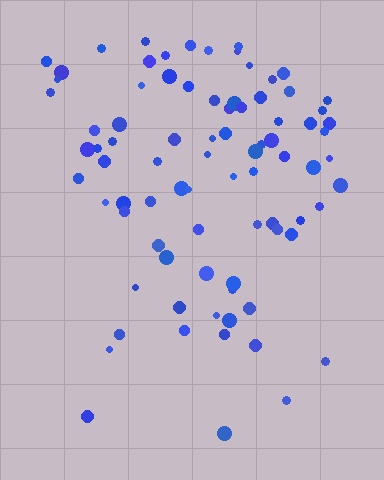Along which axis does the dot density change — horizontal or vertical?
Vertical.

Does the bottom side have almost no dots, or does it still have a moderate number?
Still a moderate number, just noticeably fewer than the top.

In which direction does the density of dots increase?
From bottom to top, with the top side densest.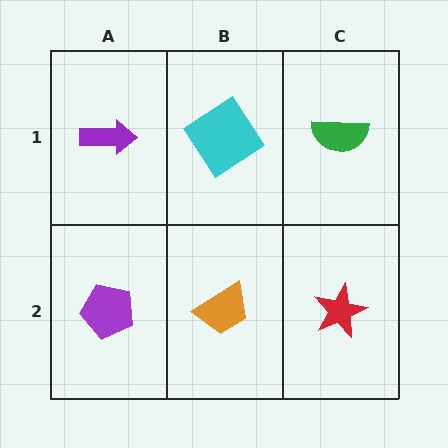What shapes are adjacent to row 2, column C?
A green semicircle (row 1, column C), an orange trapezoid (row 2, column B).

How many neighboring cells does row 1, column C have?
2.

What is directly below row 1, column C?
A red star.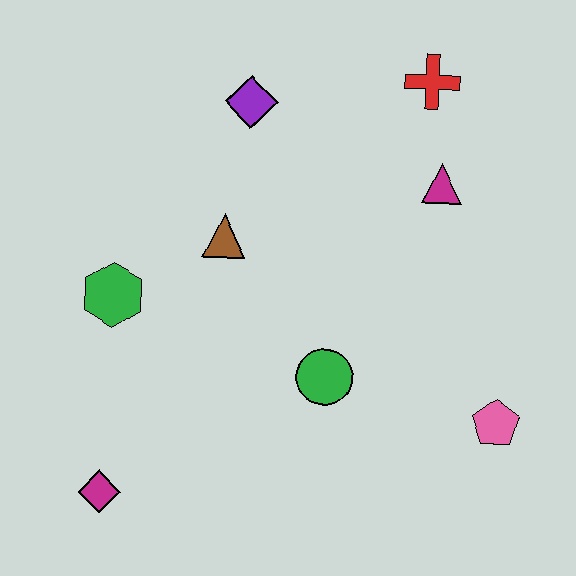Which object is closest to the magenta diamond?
The green hexagon is closest to the magenta diamond.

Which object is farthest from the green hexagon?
The pink pentagon is farthest from the green hexagon.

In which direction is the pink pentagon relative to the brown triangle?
The pink pentagon is to the right of the brown triangle.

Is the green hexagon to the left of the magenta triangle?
Yes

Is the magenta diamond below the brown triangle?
Yes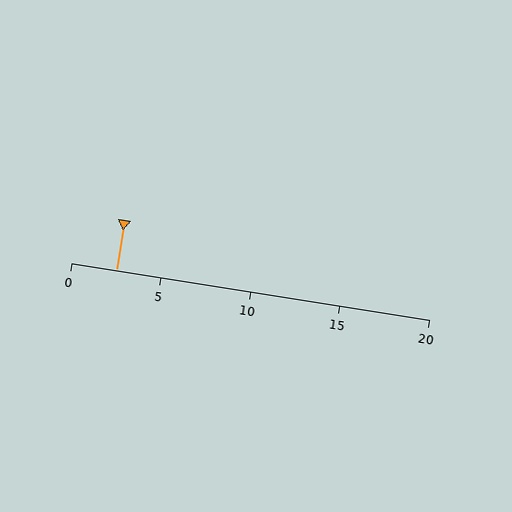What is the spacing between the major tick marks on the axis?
The major ticks are spaced 5 apart.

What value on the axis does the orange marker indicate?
The marker indicates approximately 2.5.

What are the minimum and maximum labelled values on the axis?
The axis runs from 0 to 20.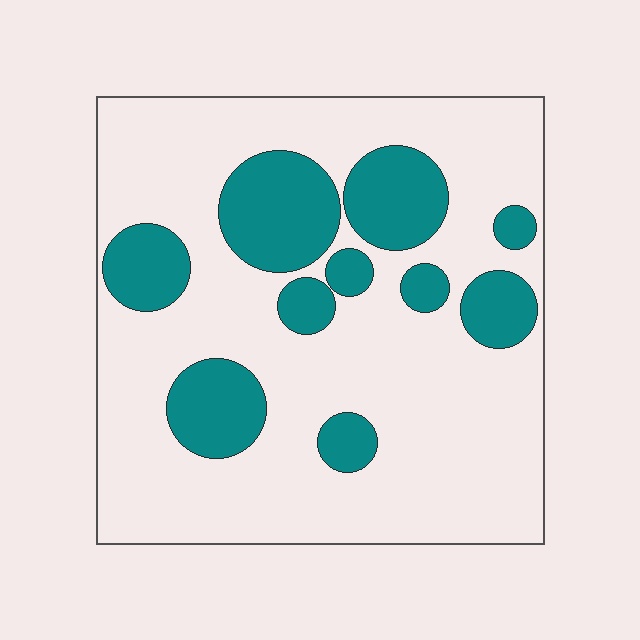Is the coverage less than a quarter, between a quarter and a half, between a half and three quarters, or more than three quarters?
Between a quarter and a half.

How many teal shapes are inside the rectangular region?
10.